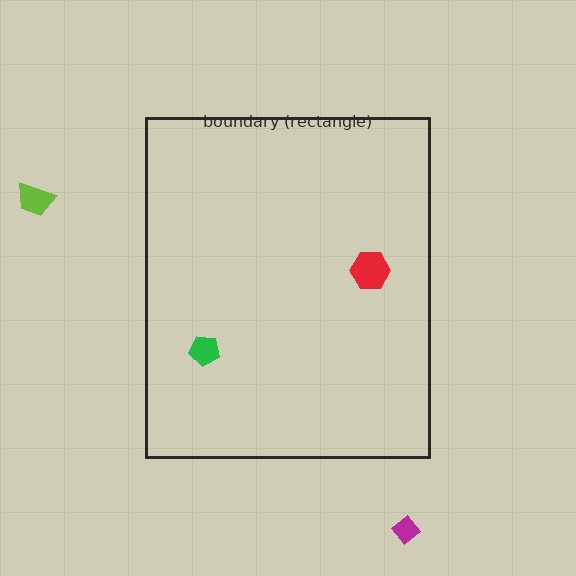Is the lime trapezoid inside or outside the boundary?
Outside.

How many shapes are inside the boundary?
2 inside, 2 outside.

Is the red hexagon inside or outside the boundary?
Inside.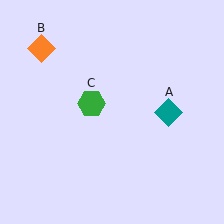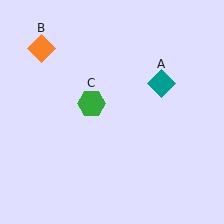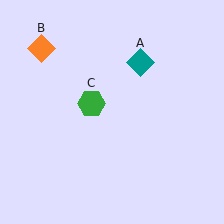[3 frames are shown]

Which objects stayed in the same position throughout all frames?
Orange diamond (object B) and green hexagon (object C) remained stationary.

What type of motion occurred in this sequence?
The teal diamond (object A) rotated counterclockwise around the center of the scene.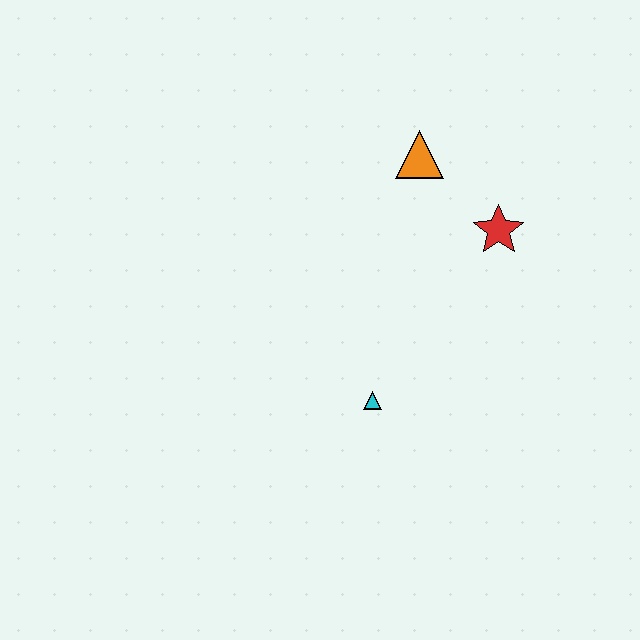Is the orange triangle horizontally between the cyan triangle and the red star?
Yes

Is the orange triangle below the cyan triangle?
No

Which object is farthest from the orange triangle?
The cyan triangle is farthest from the orange triangle.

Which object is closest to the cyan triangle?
The red star is closest to the cyan triangle.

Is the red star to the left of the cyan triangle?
No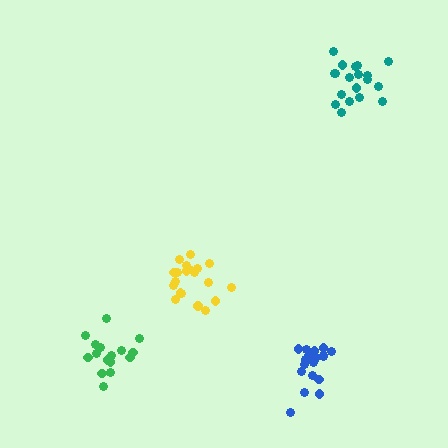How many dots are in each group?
Group 1: 19 dots, Group 2: 20 dots, Group 3: 19 dots, Group 4: 16 dots (74 total).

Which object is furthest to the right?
The teal cluster is rightmost.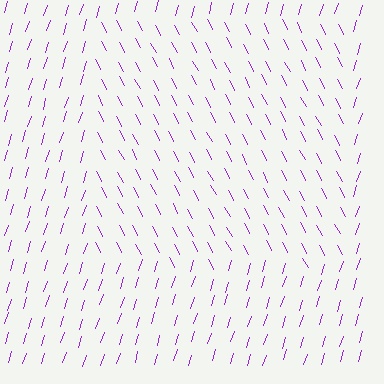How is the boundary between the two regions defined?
The boundary is defined purely by a change in line orientation (approximately 45 degrees difference). All lines are the same color and thickness.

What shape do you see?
I see a rectangle.